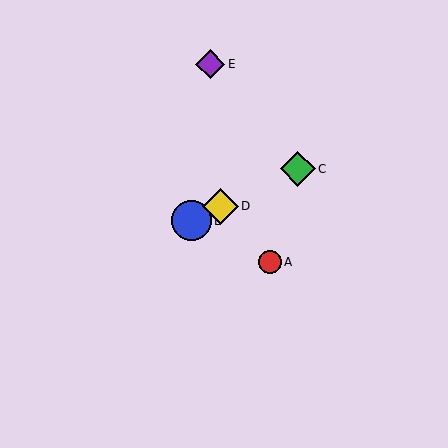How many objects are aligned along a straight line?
3 objects (B, C, D) are aligned along a straight line.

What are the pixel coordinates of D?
Object D is at (221, 206).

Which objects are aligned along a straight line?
Objects B, C, D are aligned along a straight line.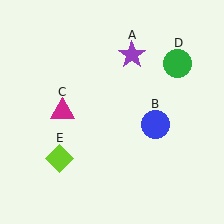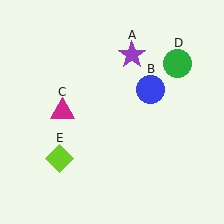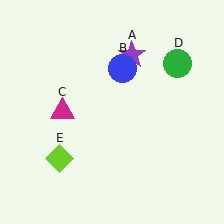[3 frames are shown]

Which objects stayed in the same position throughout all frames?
Purple star (object A) and magenta triangle (object C) and green circle (object D) and lime diamond (object E) remained stationary.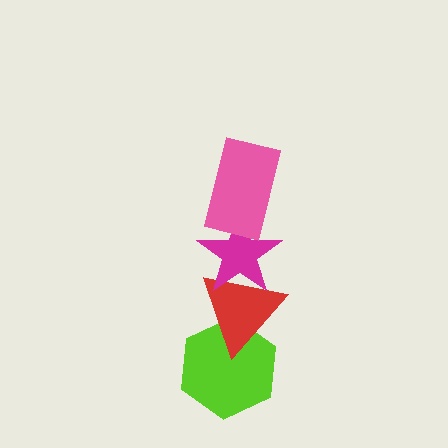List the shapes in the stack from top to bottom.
From top to bottom: the pink rectangle, the magenta star, the red triangle, the lime hexagon.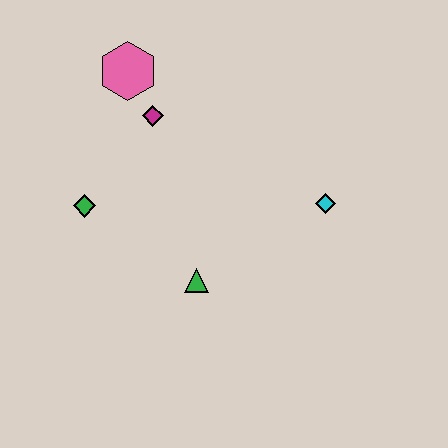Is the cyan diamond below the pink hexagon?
Yes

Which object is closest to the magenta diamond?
The pink hexagon is closest to the magenta diamond.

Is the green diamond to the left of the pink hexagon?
Yes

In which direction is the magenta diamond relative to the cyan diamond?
The magenta diamond is to the left of the cyan diamond.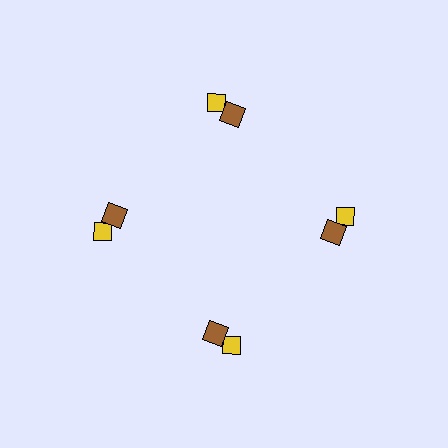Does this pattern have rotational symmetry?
Yes, this pattern has 4-fold rotational symmetry. It looks the same after rotating 90 degrees around the center.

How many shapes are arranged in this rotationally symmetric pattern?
There are 8 shapes, arranged in 4 groups of 2.